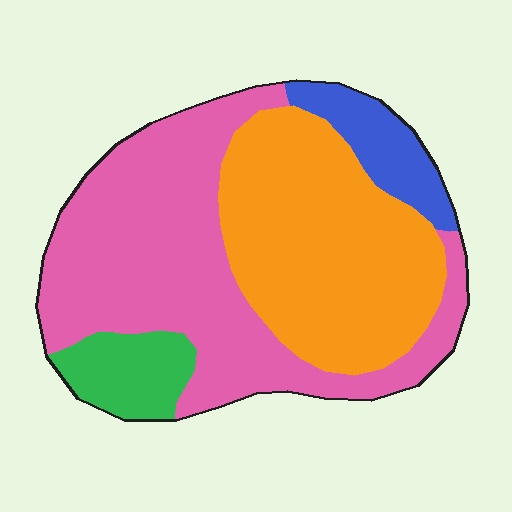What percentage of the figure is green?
Green takes up about one tenth (1/10) of the figure.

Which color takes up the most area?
Pink, at roughly 45%.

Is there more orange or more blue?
Orange.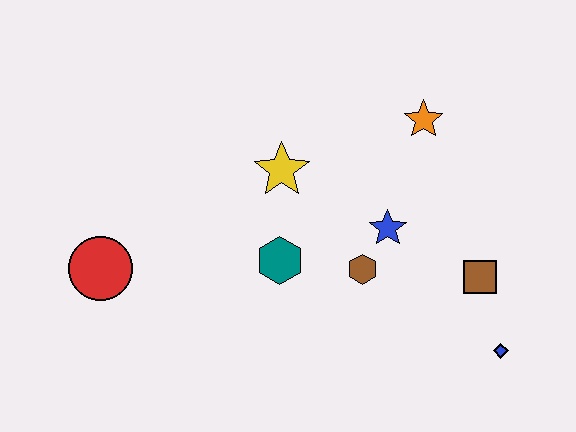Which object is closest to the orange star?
The blue star is closest to the orange star.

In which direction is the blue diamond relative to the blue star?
The blue diamond is below the blue star.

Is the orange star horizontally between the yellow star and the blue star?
No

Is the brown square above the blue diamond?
Yes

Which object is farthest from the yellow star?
The blue diamond is farthest from the yellow star.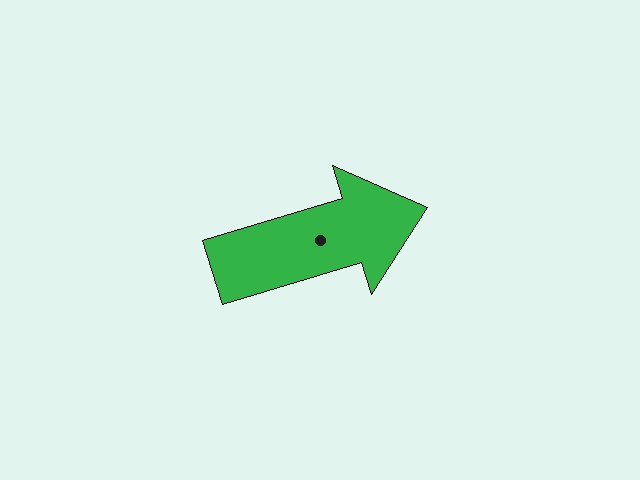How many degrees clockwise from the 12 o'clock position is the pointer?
Approximately 73 degrees.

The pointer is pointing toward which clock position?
Roughly 2 o'clock.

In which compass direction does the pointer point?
East.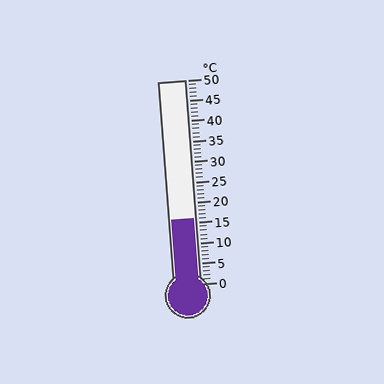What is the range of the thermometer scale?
The thermometer scale ranges from 0°C to 50°C.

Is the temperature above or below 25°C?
The temperature is below 25°C.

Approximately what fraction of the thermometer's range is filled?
The thermometer is filled to approximately 30% of its range.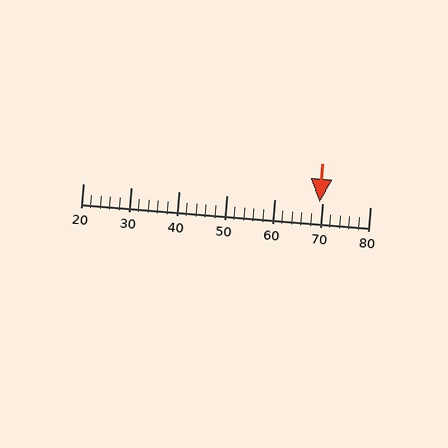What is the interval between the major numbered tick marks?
The major tick marks are spaced 10 units apart.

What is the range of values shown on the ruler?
The ruler shows values from 20 to 80.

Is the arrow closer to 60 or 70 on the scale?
The arrow is closer to 70.